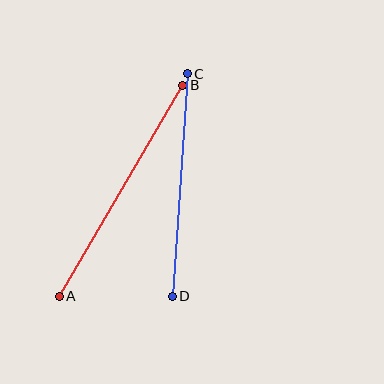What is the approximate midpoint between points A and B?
The midpoint is at approximately (121, 191) pixels.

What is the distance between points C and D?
The distance is approximately 223 pixels.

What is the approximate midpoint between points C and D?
The midpoint is at approximately (180, 185) pixels.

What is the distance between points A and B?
The distance is approximately 244 pixels.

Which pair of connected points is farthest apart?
Points A and B are farthest apart.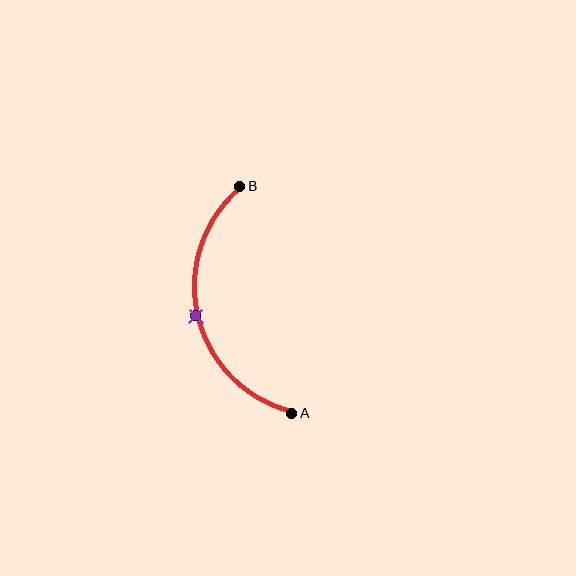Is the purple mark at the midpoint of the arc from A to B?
Yes. The purple mark lies on the arc at equal arc-length from both A and B — it is the arc midpoint.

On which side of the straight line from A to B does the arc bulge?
The arc bulges to the left of the straight line connecting A and B.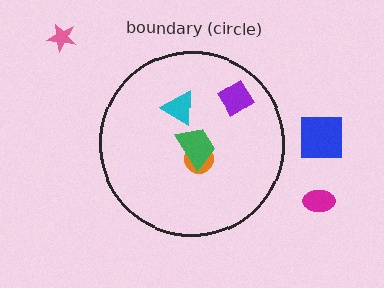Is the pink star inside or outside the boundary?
Outside.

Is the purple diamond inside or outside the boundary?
Inside.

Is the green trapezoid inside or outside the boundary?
Inside.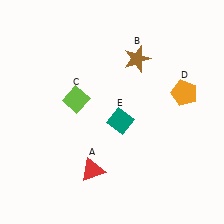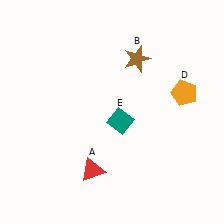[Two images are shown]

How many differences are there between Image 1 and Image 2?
There is 1 difference between the two images.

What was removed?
The lime diamond (C) was removed in Image 2.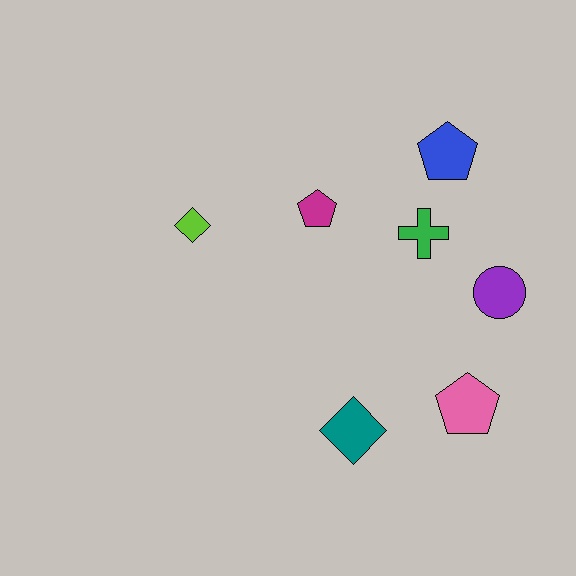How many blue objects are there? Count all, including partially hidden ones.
There is 1 blue object.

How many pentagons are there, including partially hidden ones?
There are 3 pentagons.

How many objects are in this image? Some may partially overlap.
There are 7 objects.